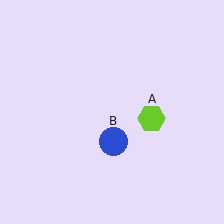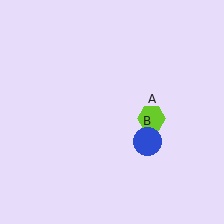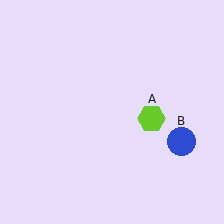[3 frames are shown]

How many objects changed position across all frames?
1 object changed position: blue circle (object B).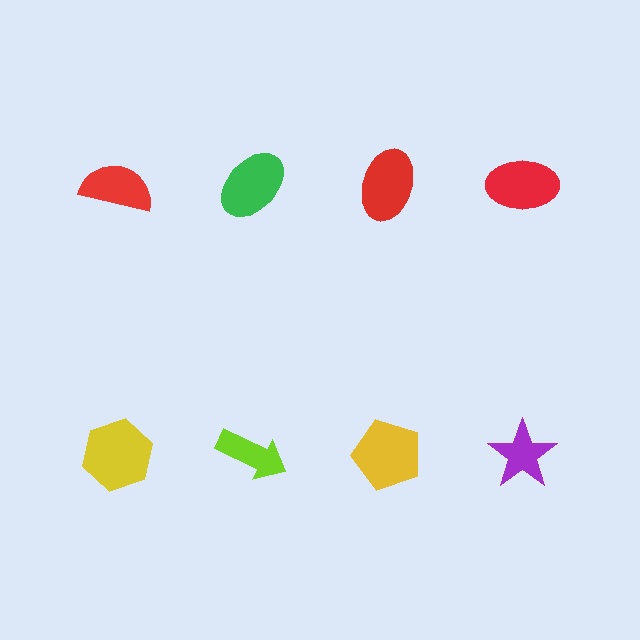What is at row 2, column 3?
A yellow pentagon.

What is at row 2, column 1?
A yellow hexagon.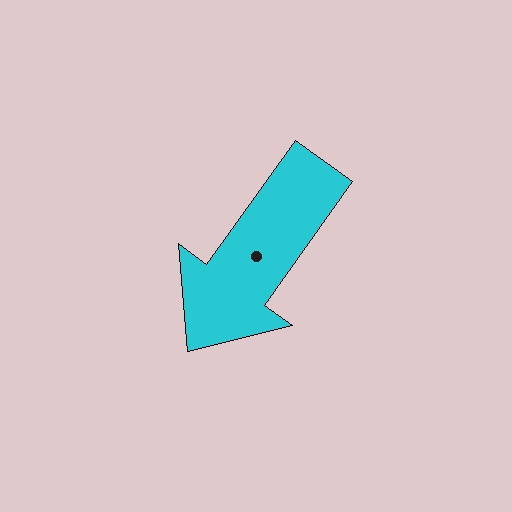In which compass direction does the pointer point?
Southwest.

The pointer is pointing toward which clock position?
Roughly 7 o'clock.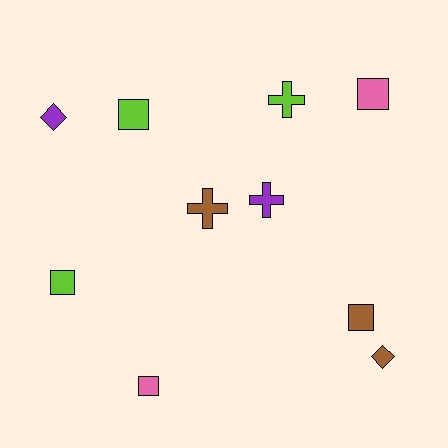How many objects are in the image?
There are 10 objects.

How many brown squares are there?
There is 1 brown square.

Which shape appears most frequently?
Square, with 5 objects.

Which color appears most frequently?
Brown, with 3 objects.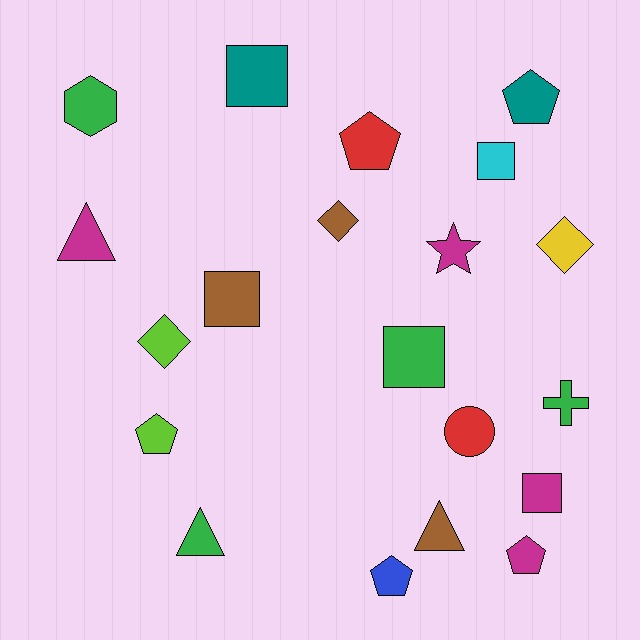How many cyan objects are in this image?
There is 1 cyan object.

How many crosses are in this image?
There is 1 cross.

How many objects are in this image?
There are 20 objects.